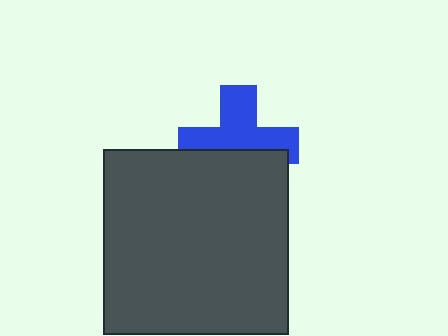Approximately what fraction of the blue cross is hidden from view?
Roughly 42% of the blue cross is hidden behind the dark gray square.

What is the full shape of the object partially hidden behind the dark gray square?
The partially hidden object is a blue cross.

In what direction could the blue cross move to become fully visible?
The blue cross could move up. That would shift it out from behind the dark gray square entirely.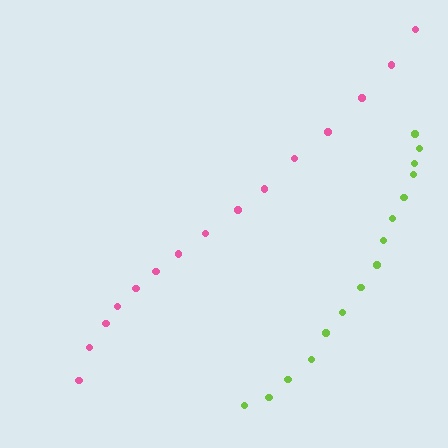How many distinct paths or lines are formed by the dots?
There are 2 distinct paths.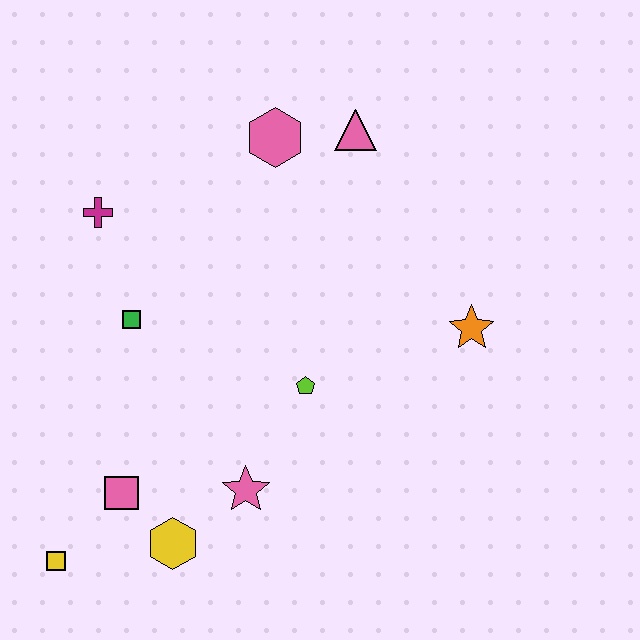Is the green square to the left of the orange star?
Yes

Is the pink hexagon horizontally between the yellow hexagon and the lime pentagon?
Yes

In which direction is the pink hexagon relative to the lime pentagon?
The pink hexagon is above the lime pentagon.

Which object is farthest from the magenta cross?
The orange star is farthest from the magenta cross.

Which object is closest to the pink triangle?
The pink hexagon is closest to the pink triangle.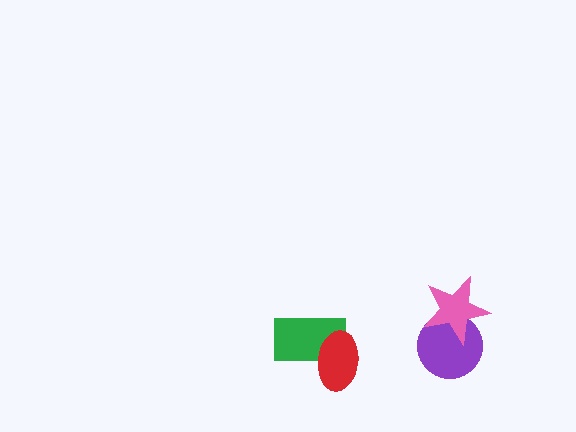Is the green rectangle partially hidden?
Yes, it is partially covered by another shape.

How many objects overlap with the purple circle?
1 object overlaps with the purple circle.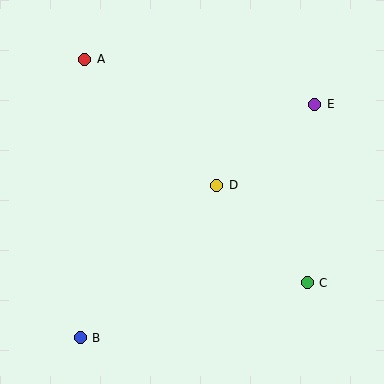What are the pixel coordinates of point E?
Point E is at (315, 104).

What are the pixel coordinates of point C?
Point C is at (307, 283).